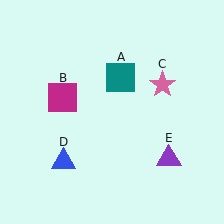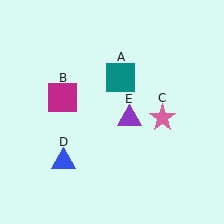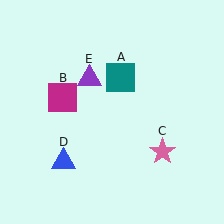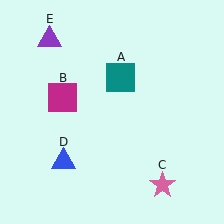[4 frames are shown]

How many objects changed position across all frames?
2 objects changed position: pink star (object C), purple triangle (object E).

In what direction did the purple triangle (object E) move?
The purple triangle (object E) moved up and to the left.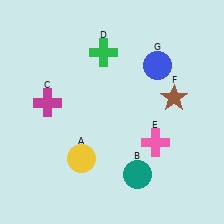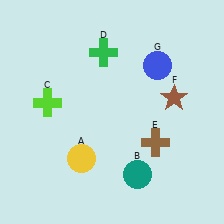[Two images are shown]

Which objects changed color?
C changed from magenta to lime. E changed from pink to brown.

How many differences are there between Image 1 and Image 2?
There are 2 differences between the two images.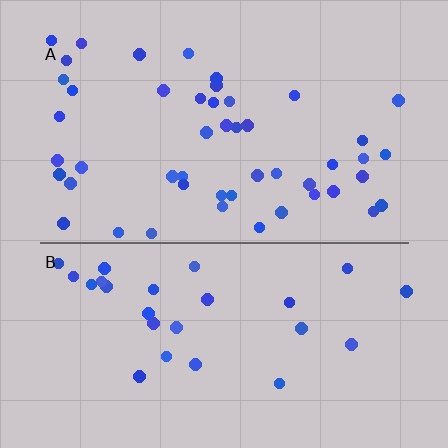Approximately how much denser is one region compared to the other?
Approximately 1.8× — region A over region B.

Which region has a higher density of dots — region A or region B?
A (the top).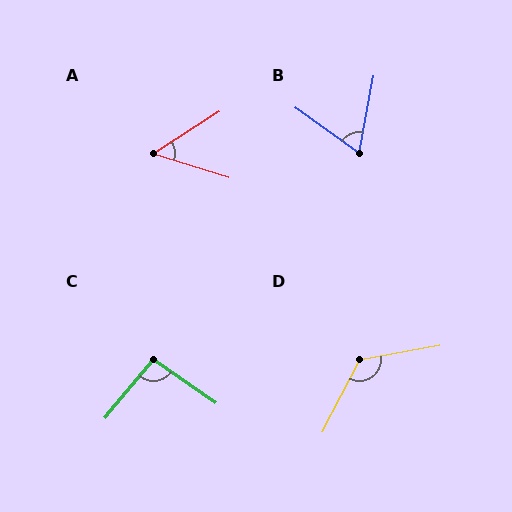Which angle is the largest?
D, at approximately 127 degrees.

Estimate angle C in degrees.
Approximately 95 degrees.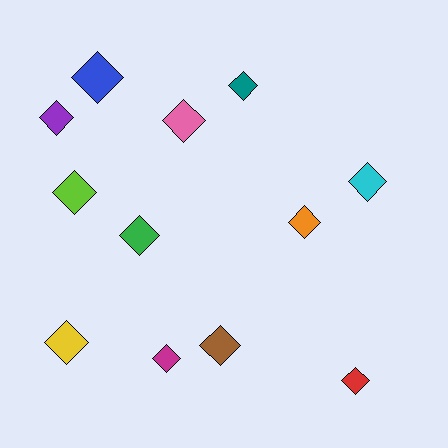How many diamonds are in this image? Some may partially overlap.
There are 12 diamonds.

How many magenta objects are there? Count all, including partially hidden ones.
There is 1 magenta object.